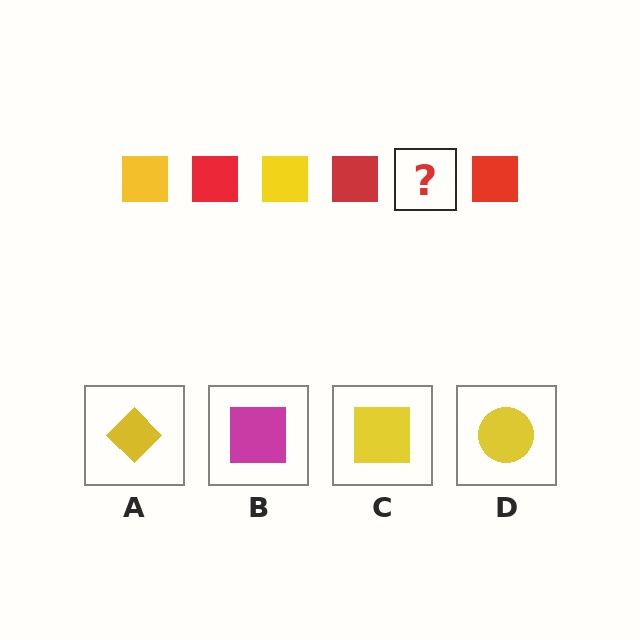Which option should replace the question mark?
Option C.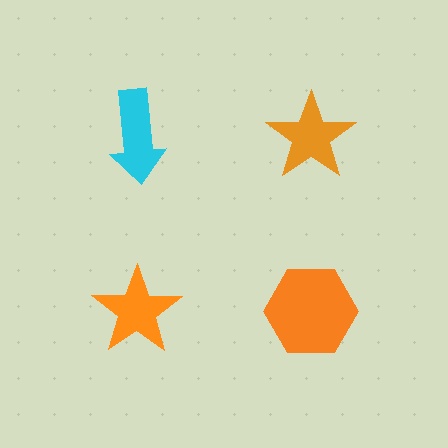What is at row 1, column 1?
A cyan arrow.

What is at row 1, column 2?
An orange star.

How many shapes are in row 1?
2 shapes.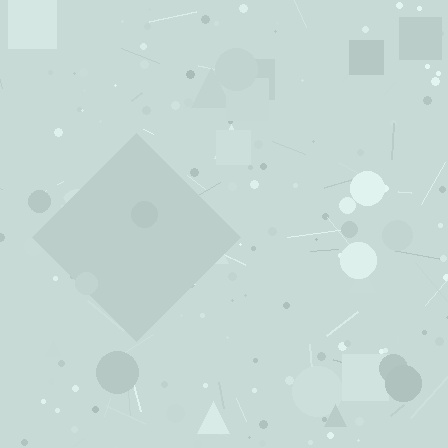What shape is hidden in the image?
A diamond is hidden in the image.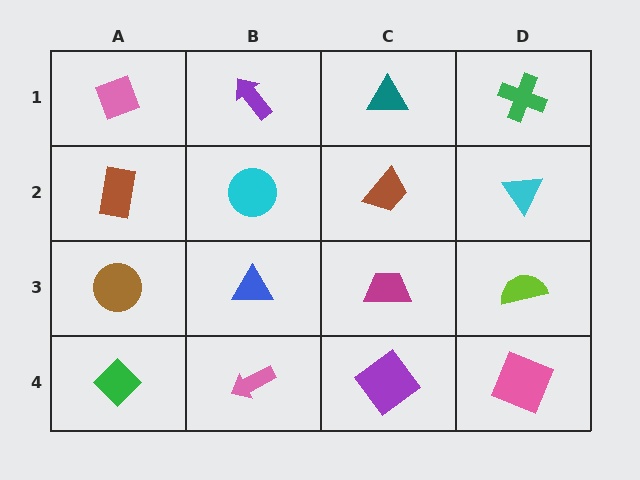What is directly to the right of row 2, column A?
A cyan circle.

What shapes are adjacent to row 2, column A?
A pink diamond (row 1, column A), a brown circle (row 3, column A), a cyan circle (row 2, column B).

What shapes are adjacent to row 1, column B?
A cyan circle (row 2, column B), a pink diamond (row 1, column A), a teal triangle (row 1, column C).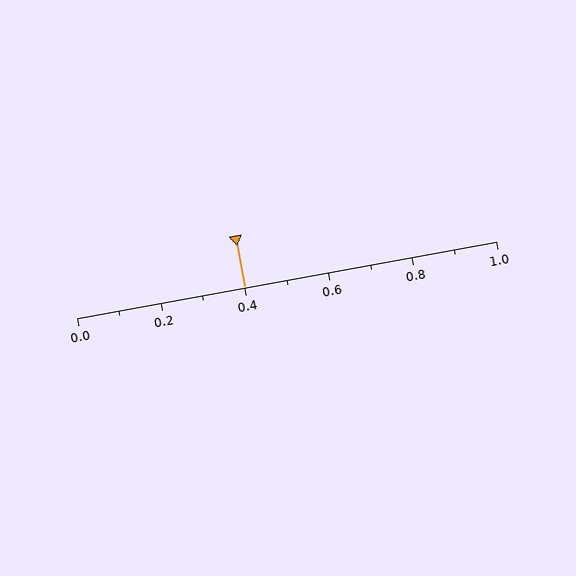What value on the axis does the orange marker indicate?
The marker indicates approximately 0.4.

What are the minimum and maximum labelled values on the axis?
The axis runs from 0.0 to 1.0.